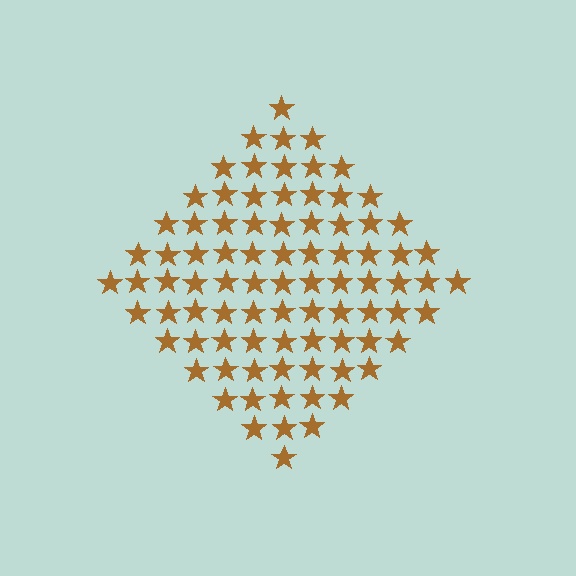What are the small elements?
The small elements are stars.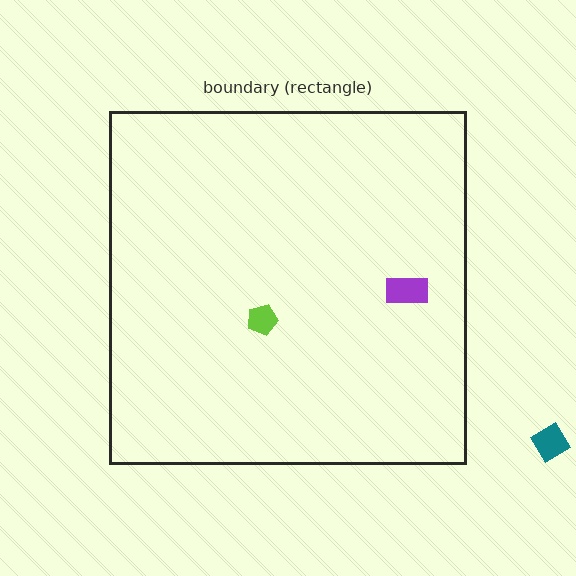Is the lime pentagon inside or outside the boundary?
Inside.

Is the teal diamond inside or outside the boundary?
Outside.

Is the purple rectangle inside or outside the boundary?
Inside.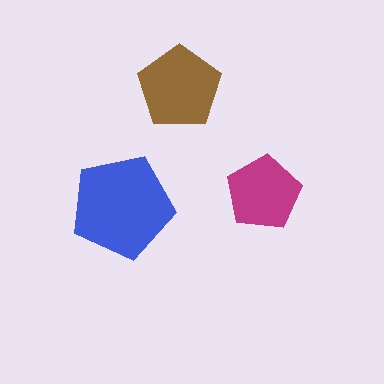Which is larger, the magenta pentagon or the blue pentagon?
The blue one.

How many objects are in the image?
There are 3 objects in the image.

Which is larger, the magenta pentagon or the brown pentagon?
The brown one.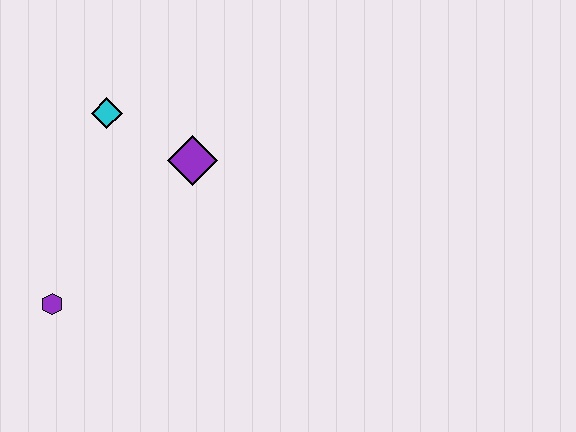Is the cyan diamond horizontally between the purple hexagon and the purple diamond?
Yes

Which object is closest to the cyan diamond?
The purple diamond is closest to the cyan diamond.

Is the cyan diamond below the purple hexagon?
No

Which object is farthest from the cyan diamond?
The purple hexagon is farthest from the cyan diamond.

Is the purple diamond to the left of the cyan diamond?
No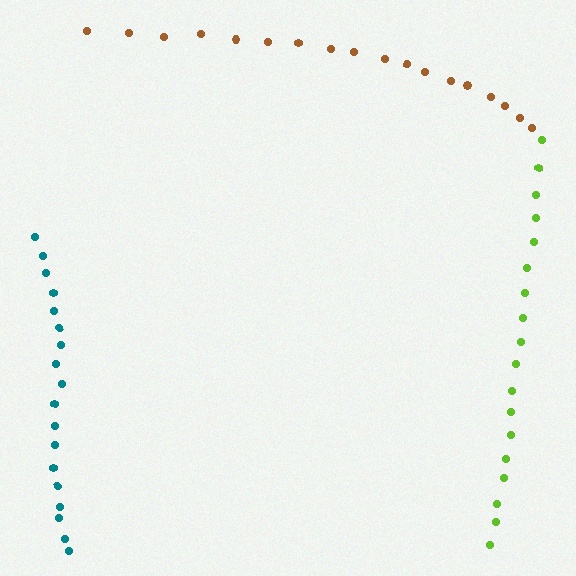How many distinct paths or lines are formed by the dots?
There are 3 distinct paths.